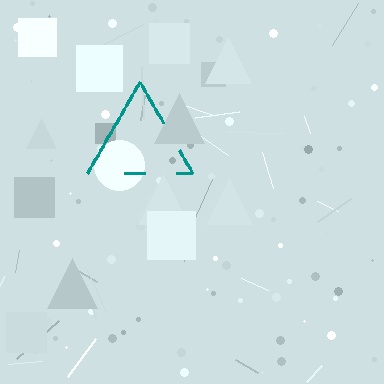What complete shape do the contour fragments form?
The contour fragments form a triangle.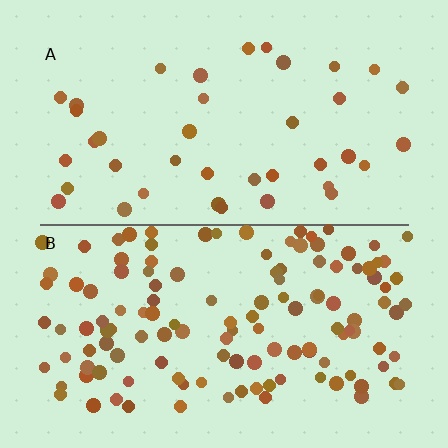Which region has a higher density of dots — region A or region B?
B (the bottom).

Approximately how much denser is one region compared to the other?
Approximately 3.3× — region B over region A.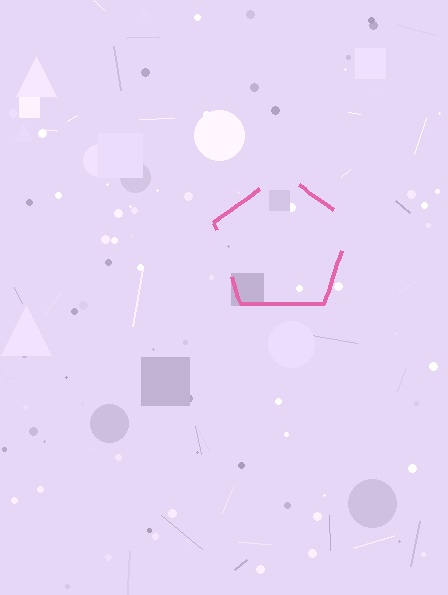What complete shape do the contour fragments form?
The contour fragments form a pentagon.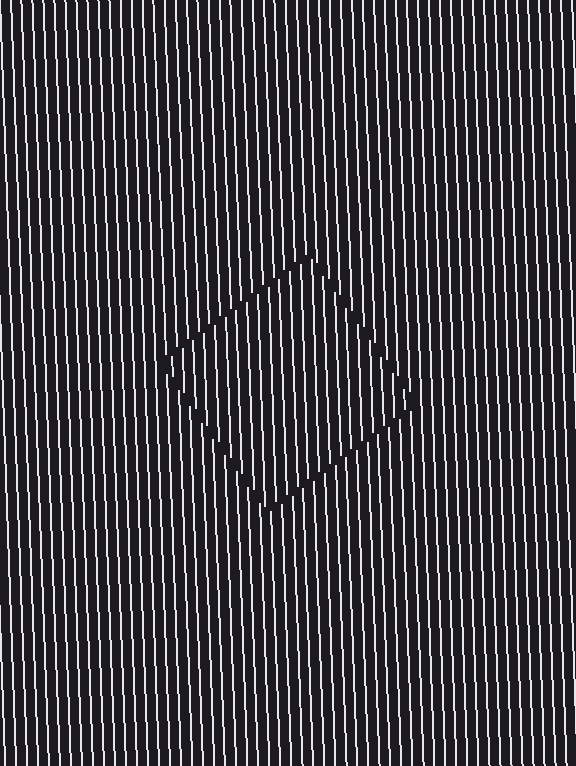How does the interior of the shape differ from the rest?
The interior of the shape contains the same grating, shifted by half a period — the contour is defined by the phase discontinuity where line-ends from the inner and outer gratings abut.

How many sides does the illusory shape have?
4 sides — the line-ends trace a square.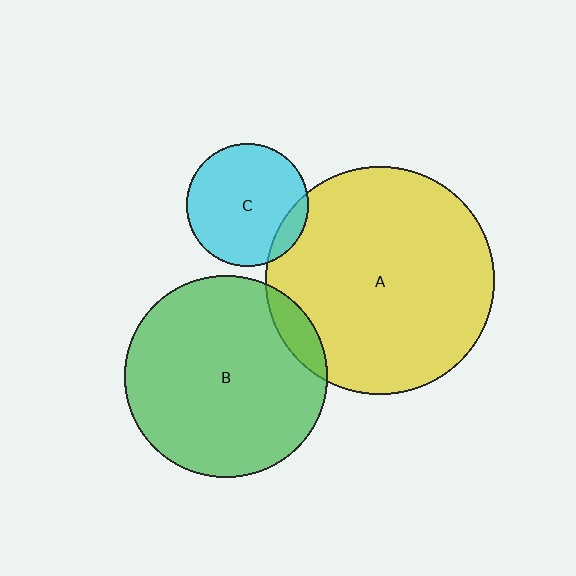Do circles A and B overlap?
Yes.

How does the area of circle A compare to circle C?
Approximately 3.5 times.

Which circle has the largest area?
Circle A (yellow).